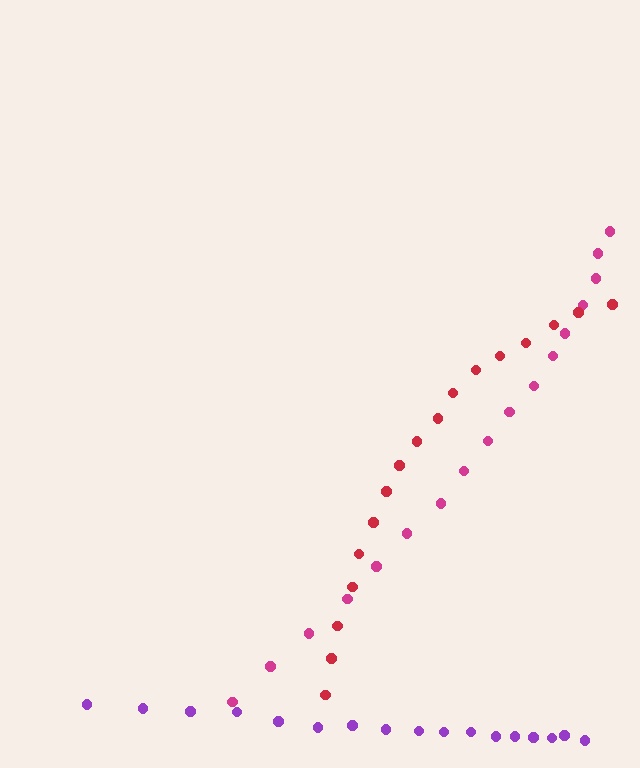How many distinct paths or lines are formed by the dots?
There are 3 distinct paths.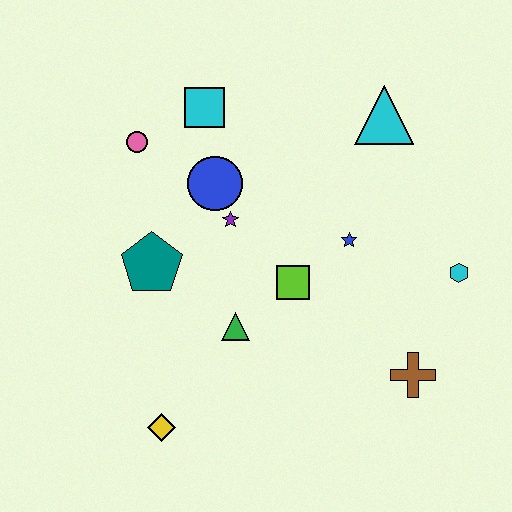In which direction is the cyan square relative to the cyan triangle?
The cyan square is to the left of the cyan triangle.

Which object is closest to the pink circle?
The cyan square is closest to the pink circle.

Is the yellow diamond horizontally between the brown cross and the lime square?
No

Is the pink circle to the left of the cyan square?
Yes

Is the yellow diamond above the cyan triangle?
No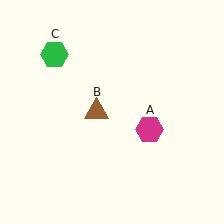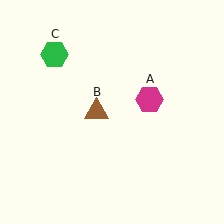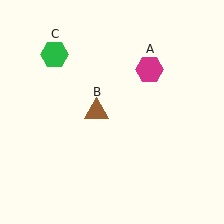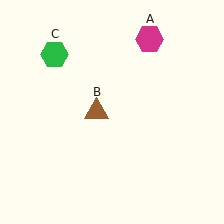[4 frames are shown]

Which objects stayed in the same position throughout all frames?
Brown triangle (object B) and green hexagon (object C) remained stationary.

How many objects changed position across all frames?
1 object changed position: magenta hexagon (object A).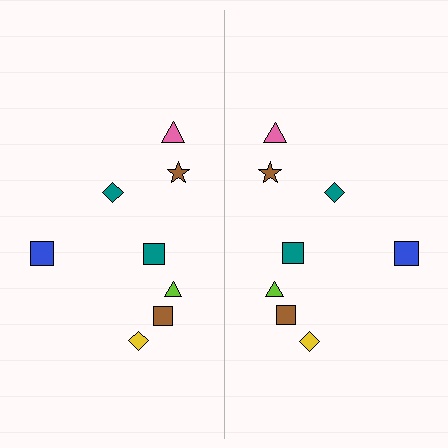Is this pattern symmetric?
Yes, this pattern has bilateral (reflection) symmetry.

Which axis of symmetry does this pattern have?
The pattern has a vertical axis of symmetry running through the center of the image.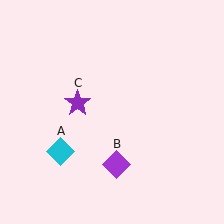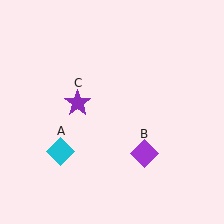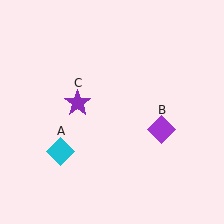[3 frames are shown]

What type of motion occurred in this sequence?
The purple diamond (object B) rotated counterclockwise around the center of the scene.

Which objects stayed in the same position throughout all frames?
Cyan diamond (object A) and purple star (object C) remained stationary.